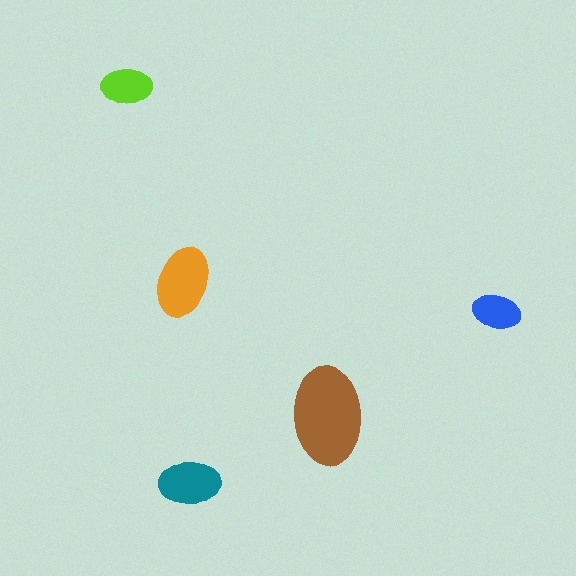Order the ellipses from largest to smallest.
the brown one, the orange one, the teal one, the lime one, the blue one.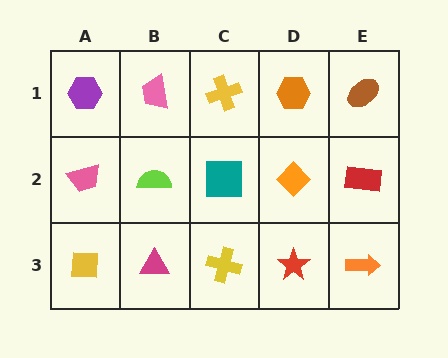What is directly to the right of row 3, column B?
A yellow cross.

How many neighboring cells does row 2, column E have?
3.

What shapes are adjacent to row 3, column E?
A red rectangle (row 2, column E), a red star (row 3, column D).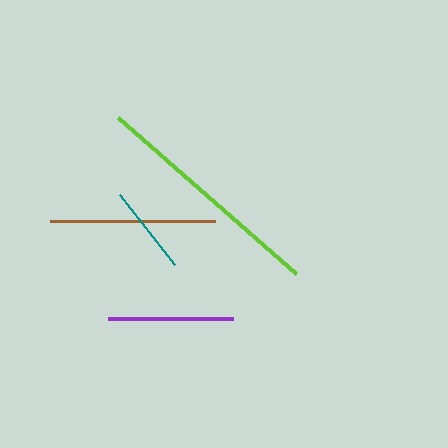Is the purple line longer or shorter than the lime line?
The lime line is longer than the purple line.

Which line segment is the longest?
The lime line is the longest at approximately 237 pixels.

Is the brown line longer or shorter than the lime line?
The lime line is longer than the brown line.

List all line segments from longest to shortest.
From longest to shortest: lime, brown, purple, teal.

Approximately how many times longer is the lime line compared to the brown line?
The lime line is approximately 1.4 times the length of the brown line.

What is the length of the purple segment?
The purple segment is approximately 125 pixels long.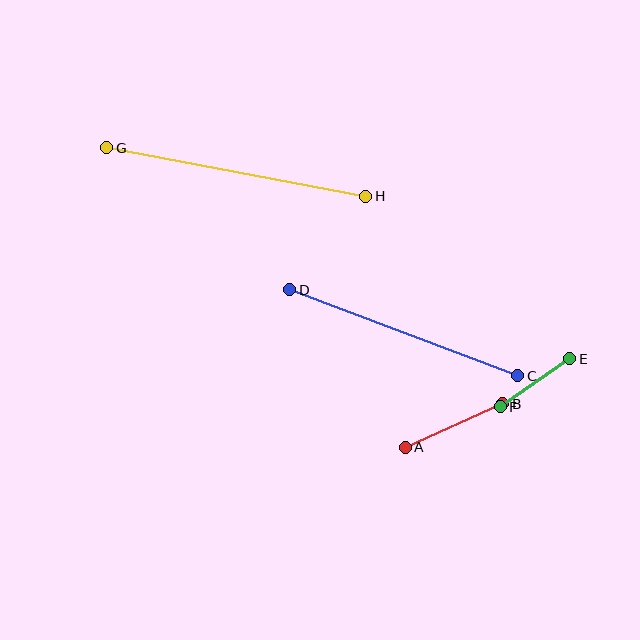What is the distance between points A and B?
The distance is approximately 107 pixels.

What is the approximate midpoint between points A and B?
The midpoint is at approximately (454, 426) pixels.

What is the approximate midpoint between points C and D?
The midpoint is at approximately (404, 333) pixels.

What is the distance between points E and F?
The distance is approximately 84 pixels.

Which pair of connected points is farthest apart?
Points G and H are farthest apart.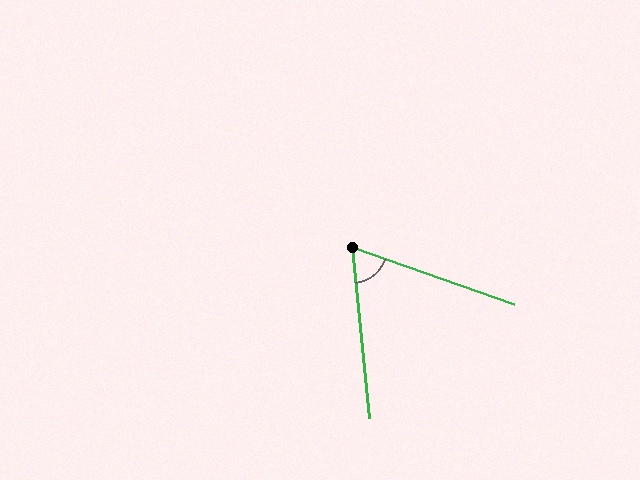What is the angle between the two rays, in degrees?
Approximately 65 degrees.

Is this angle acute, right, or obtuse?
It is acute.